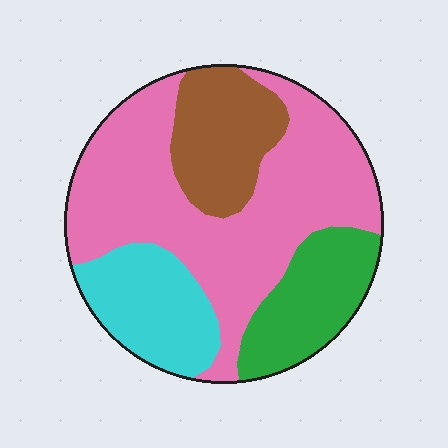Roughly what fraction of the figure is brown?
Brown covers 16% of the figure.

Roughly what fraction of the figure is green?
Green takes up about one sixth (1/6) of the figure.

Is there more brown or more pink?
Pink.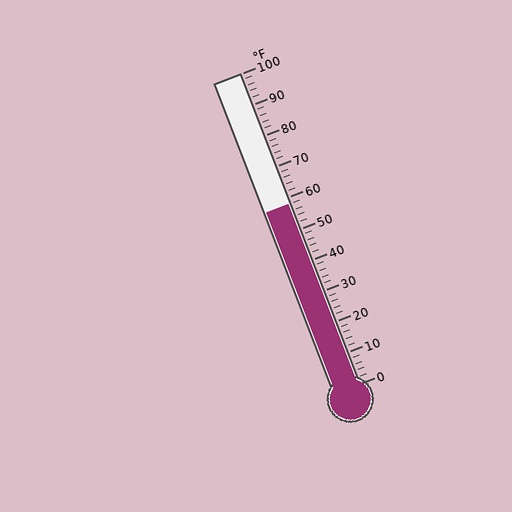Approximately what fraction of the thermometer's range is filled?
The thermometer is filled to approximately 60% of its range.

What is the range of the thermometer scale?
The thermometer scale ranges from 0°F to 100°F.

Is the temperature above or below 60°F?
The temperature is below 60°F.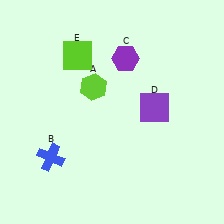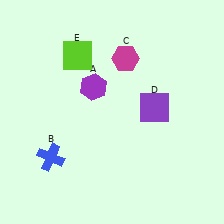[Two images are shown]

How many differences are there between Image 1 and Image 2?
There are 2 differences between the two images.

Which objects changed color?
A changed from lime to purple. C changed from purple to magenta.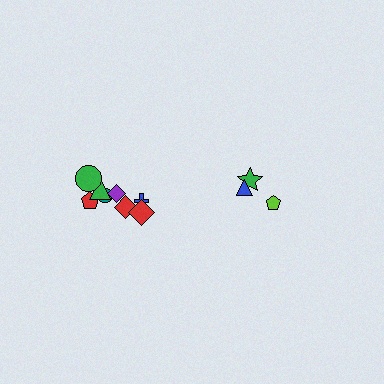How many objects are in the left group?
There are 8 objects.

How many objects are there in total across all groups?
There are 11 objects.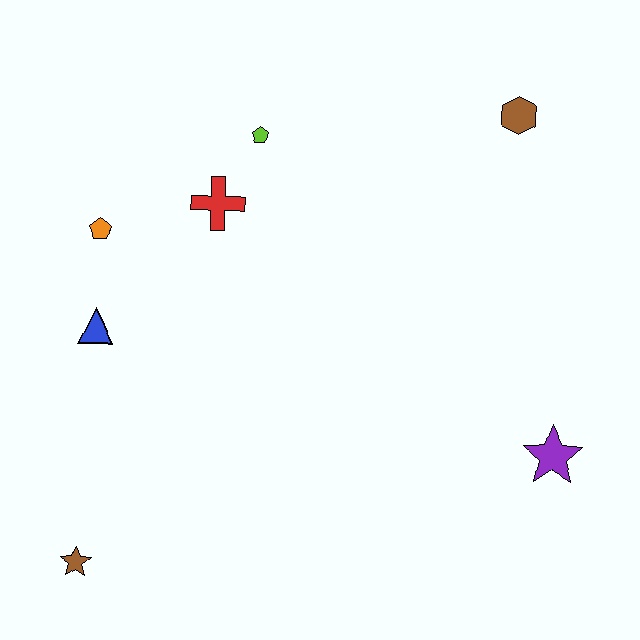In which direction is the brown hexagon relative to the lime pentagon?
The brown hexagon is to the right of the lime pentagon.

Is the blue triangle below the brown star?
No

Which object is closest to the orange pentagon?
The blue triangle is closest to the orange pentagon.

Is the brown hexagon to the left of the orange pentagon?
No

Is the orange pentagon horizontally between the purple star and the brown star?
Yes